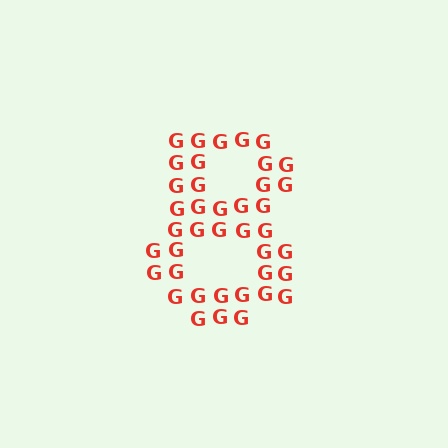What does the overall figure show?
The overall figure shows the digit 8.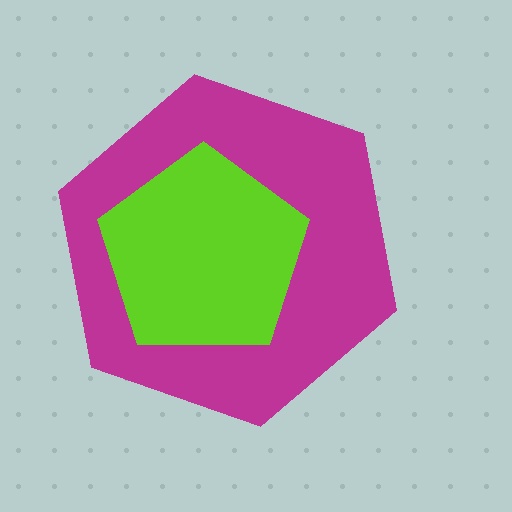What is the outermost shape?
The magenta hexagon.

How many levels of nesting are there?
2.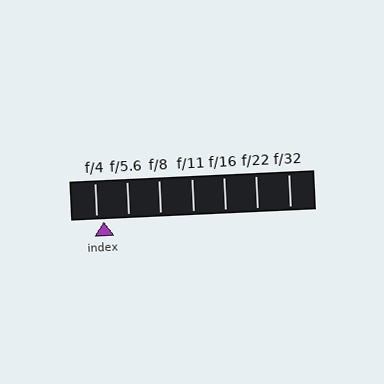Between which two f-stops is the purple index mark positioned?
The index mark is between f/4 and f/5.6.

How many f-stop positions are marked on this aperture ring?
There are 7 f-stop positions marked.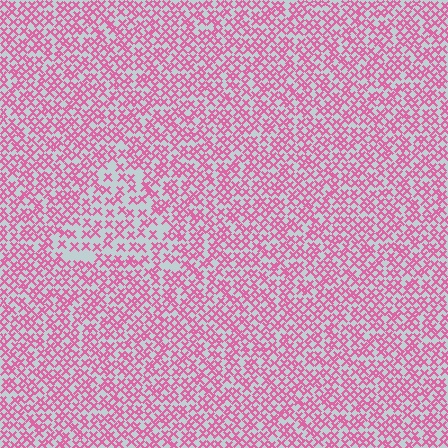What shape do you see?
I see a triangle.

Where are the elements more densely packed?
The elements are more densely packed outside the triangle boundary.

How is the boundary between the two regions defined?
The boundary is defined by a change in element density (approximately 1.6x ratio). All elements are the same color, size, and shape.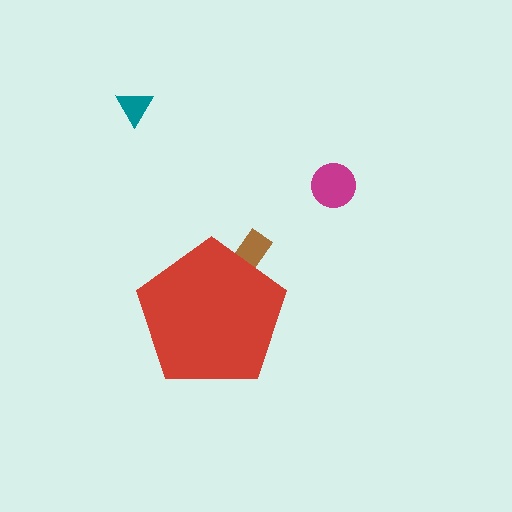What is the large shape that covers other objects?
A red pentagon.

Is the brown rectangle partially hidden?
Yes, the brown rectangle is partially hidden behind the red pentagon.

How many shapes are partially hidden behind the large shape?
1 shape is partially hidden.